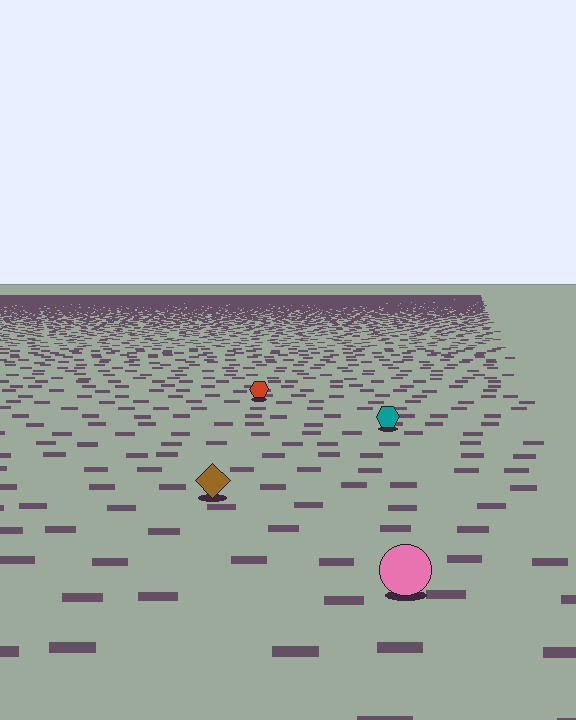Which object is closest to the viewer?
The pink circle is closest. The texture marks near it are larger and more spread out.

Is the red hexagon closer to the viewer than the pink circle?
No. The pink circle is closer — you can tell from the texture gradient: the ground texture is coarser near it.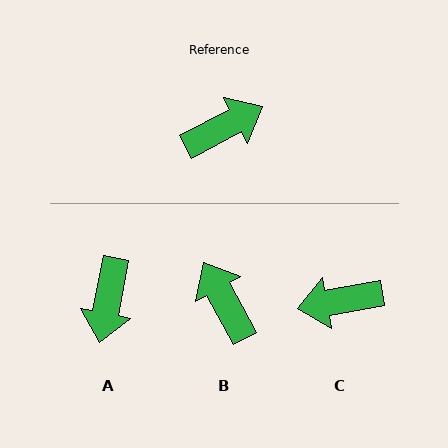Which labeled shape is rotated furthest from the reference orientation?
C, about 163 degrees away.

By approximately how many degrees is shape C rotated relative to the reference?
Approximately 163 degrees counter-clockwise.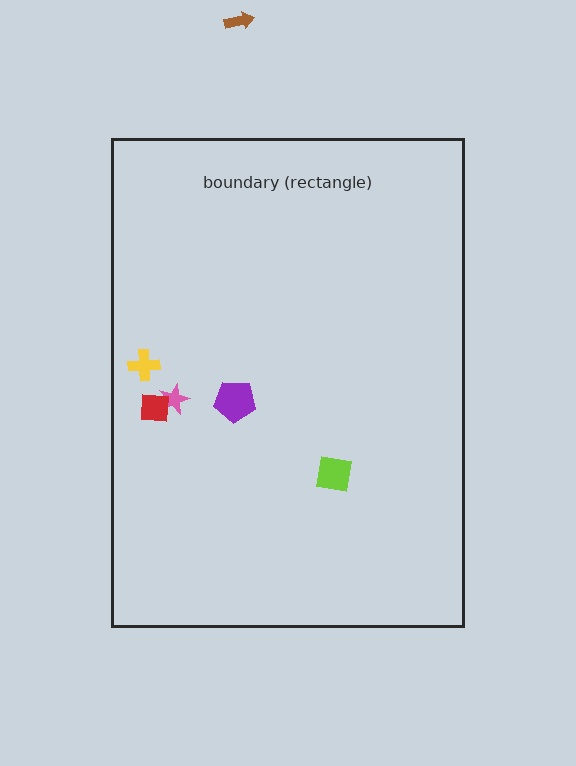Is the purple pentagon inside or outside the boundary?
Inside.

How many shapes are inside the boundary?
5 inside, 1 outside.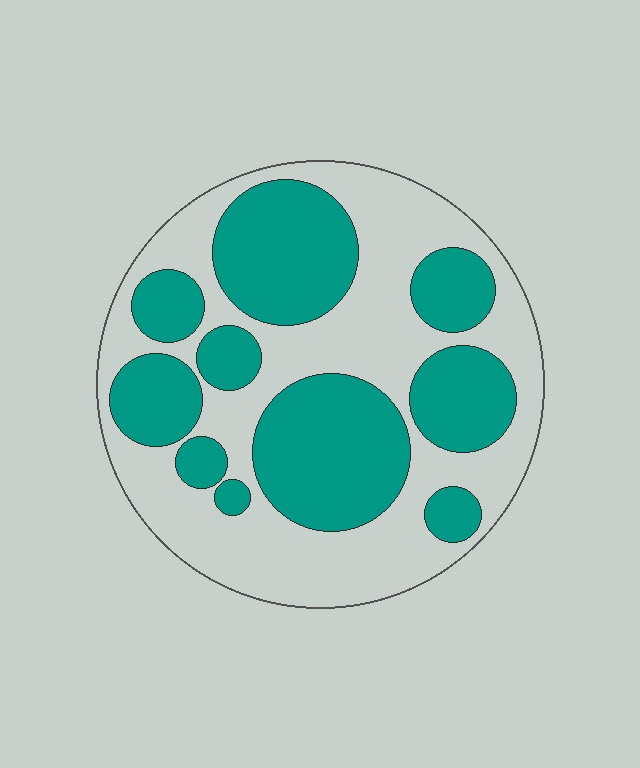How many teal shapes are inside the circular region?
10.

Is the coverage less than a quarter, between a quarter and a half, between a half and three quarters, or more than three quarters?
Between a quarter and a half.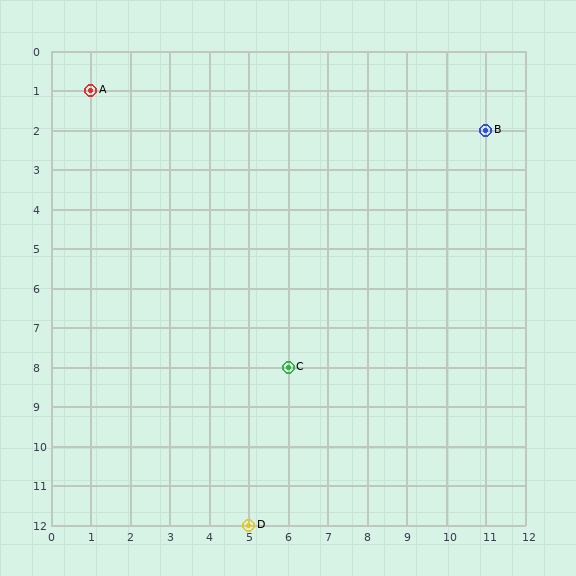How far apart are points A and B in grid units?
Points A and B are 10 columns and 1 row apart (about 10.0 grid units diagonally).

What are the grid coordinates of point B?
Point B is at grid coordinates (11, 2).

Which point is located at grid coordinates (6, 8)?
Point C is at (6, 8).